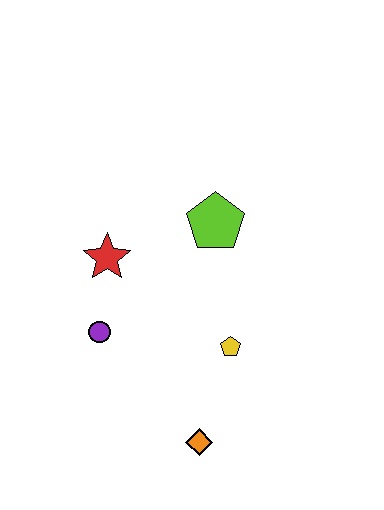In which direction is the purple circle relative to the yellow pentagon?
The purple circle is to the left of the yellow pentagon.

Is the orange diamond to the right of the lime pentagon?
No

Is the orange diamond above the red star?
No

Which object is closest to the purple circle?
The red star is closest to the purple circle.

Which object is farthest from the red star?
The orange diamond is farthest from the red star.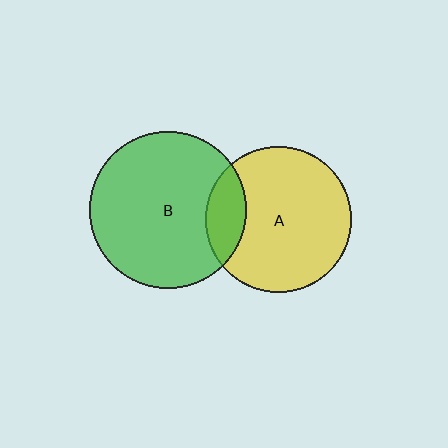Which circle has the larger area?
Circle B (green).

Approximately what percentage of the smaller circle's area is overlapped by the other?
Approximately 15%.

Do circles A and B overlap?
Yes.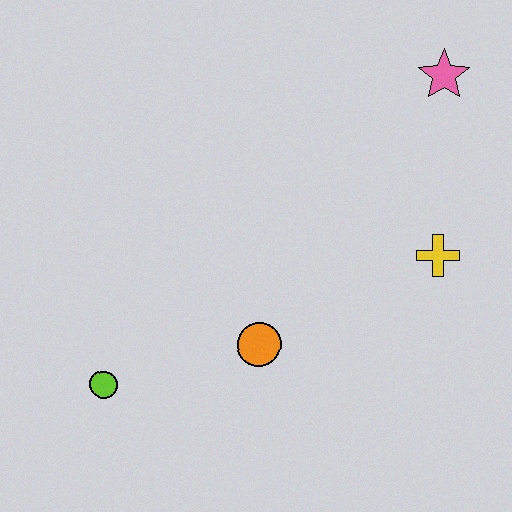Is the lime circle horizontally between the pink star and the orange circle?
No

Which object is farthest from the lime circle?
The pink star is farthest from the lime circle.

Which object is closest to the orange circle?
The lime circle is closest to the orange circle.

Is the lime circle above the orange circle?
No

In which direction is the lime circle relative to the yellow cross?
The lime circle is to the left of the yellow cross.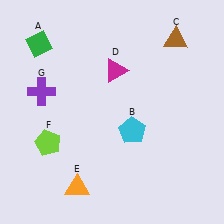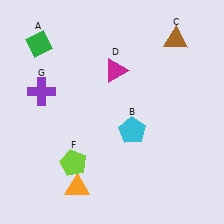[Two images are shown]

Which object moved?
The lime pentagon (F) moved right.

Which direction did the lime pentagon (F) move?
The lime pentagon (F) moved right.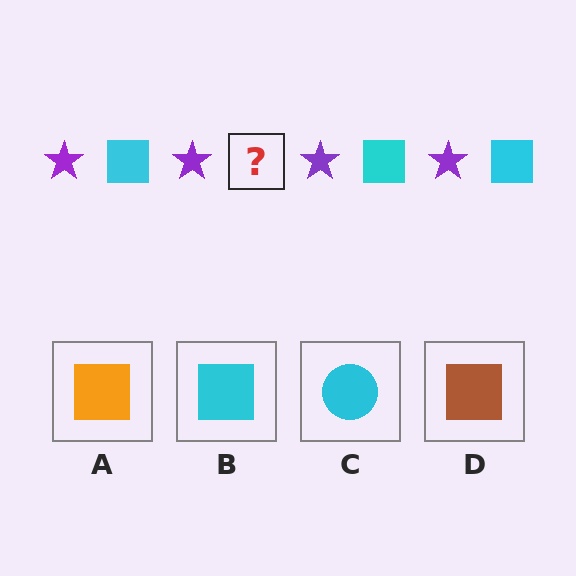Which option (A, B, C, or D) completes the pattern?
B.